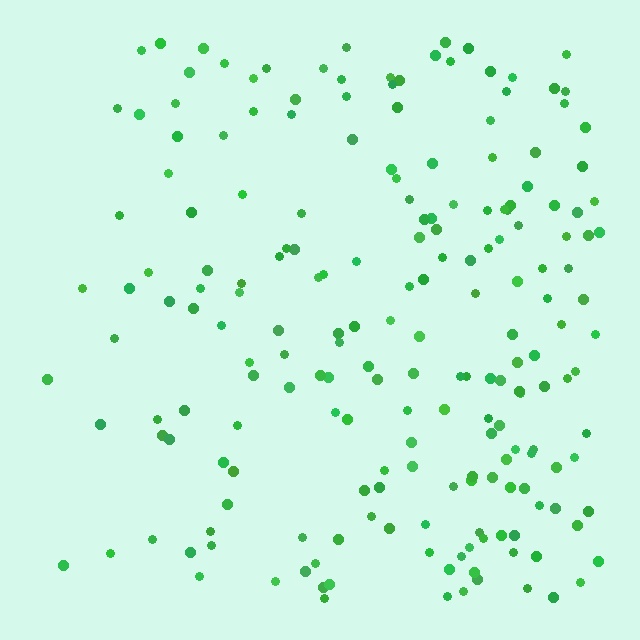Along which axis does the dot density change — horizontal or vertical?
Horizontal.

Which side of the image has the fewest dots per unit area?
The left.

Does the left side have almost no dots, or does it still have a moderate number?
Still a moderate number, just noticeably fewer than the right.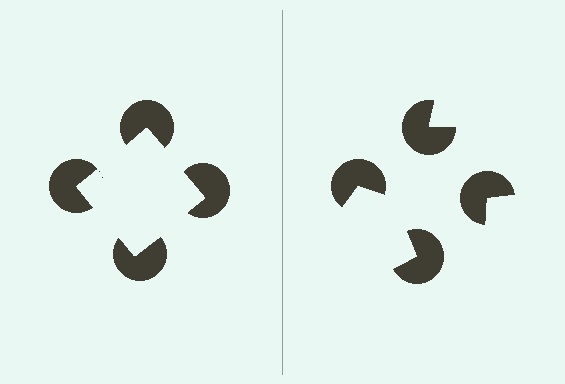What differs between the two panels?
The pac-man discs are positioned identically on both sides; only the wedge orientations differ. On the left they align to a square; on the right they are misaligned.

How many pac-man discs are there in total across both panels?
8 — 4 on each side.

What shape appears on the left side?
An illusory square.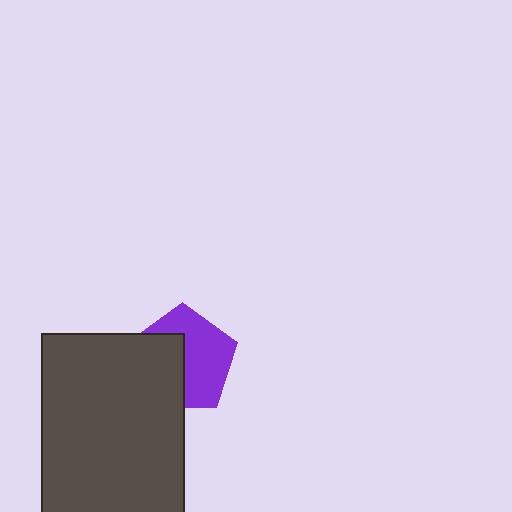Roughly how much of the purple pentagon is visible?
About half of it is visible (roughly 56%).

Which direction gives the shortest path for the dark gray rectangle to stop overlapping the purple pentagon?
Moving left gives the shortest separation.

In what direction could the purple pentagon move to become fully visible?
The purple pentagon could move right. That would shift it out from behind the dark gray rectangle entirely.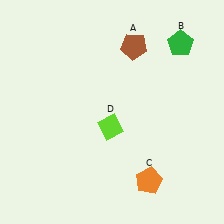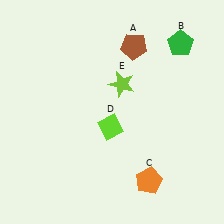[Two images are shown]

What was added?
A lime star (E) was added in Image 2.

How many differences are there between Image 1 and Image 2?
There is 1 difference between the two images.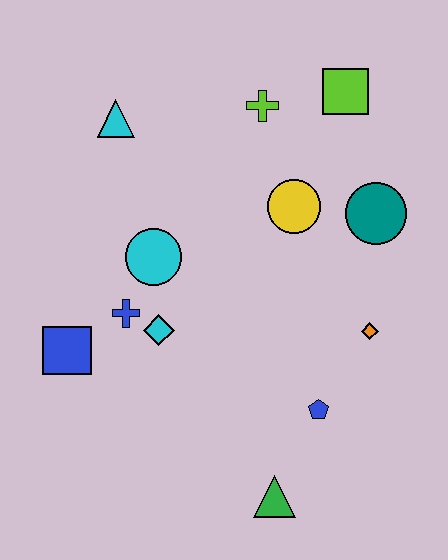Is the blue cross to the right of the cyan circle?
No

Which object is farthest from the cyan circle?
The green triangle is farthest from the cyan circle.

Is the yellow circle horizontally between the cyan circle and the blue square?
No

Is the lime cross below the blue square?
No